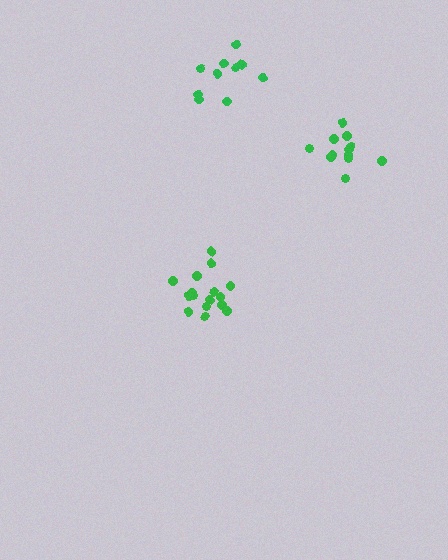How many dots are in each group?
Group 1: 10 dots, Group 2: 12 dots, Group 3: 16 dots (38 total).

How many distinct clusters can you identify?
There are 3 distinct clusters.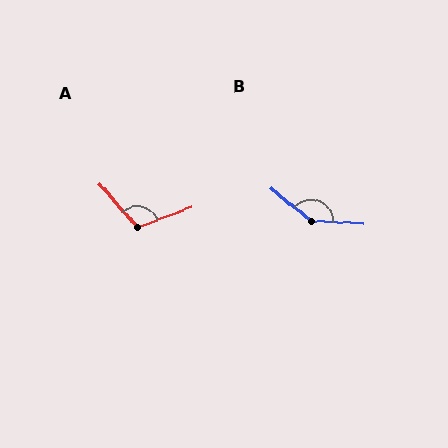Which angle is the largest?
B, at approximately 144 degrees.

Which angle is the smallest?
A, at approximately 110 degrees.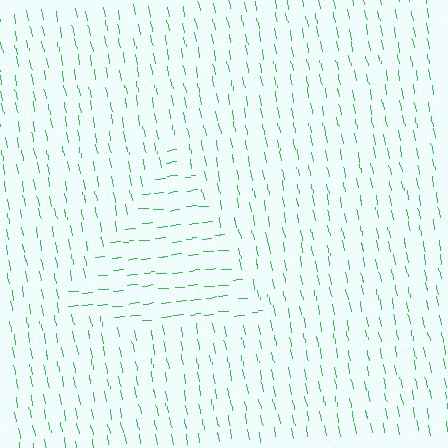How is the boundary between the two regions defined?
The boundary is defined purely by a change in line orientation (approximately 84 degrees difference). All lines are the same color and thickness.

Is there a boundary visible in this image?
Yes, there is a texture boundary formed by a change in line orientation.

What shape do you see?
I see a triangle.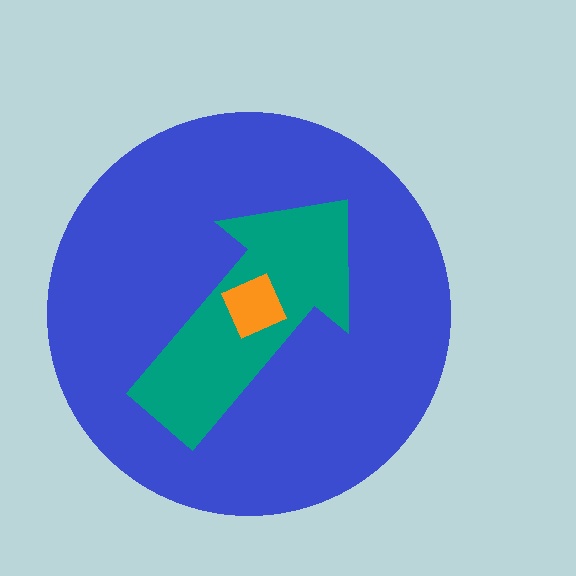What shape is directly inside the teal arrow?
The orange square.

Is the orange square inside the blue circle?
Yes.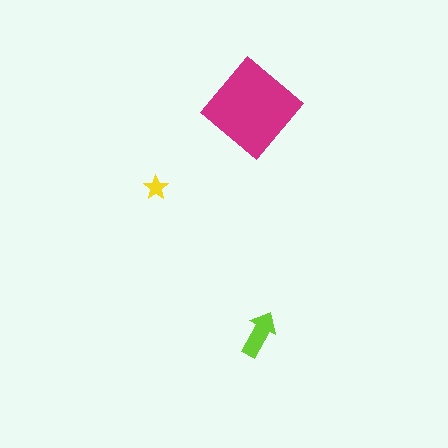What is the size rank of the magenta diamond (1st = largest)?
1st.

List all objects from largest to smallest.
The magenta diamond, the lime arrow, the yellow star.